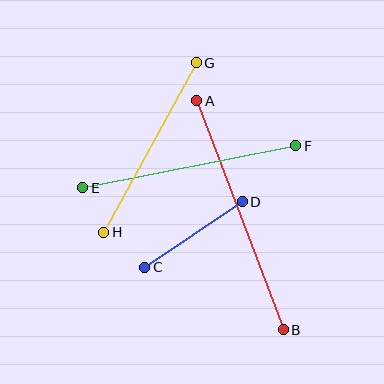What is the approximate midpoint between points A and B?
The midpoint is at approximately (240, 215) pixels.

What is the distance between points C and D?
The distance is approximately 117 pixels.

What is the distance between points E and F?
The distance is approximately 217 pixels.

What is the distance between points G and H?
The distance is approximately 193 pixels.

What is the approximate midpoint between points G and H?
The midpoint is at approximately (150, 147) pixels.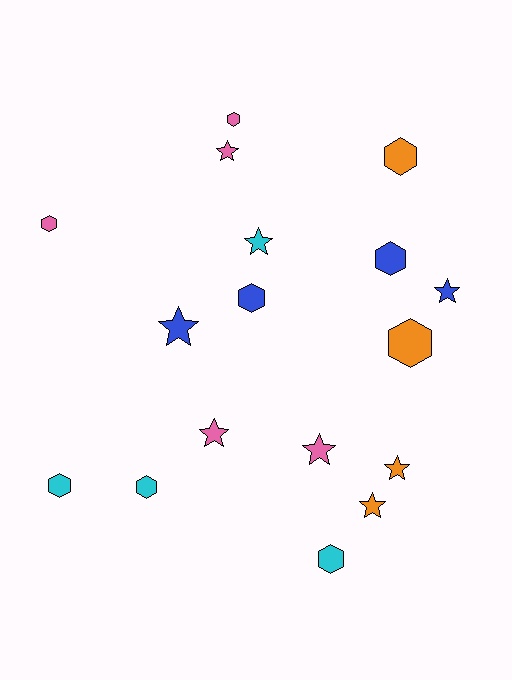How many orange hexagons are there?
There are 2 orange hexagons.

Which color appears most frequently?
Pink, with 5 objects.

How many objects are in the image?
There are 17 objects.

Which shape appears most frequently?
Hexagon, with 9 objects.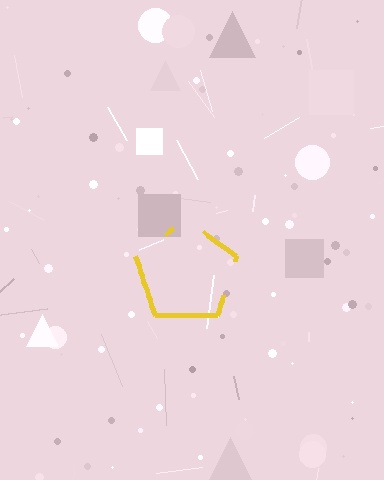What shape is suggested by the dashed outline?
The dashed outline suggests a pentagon.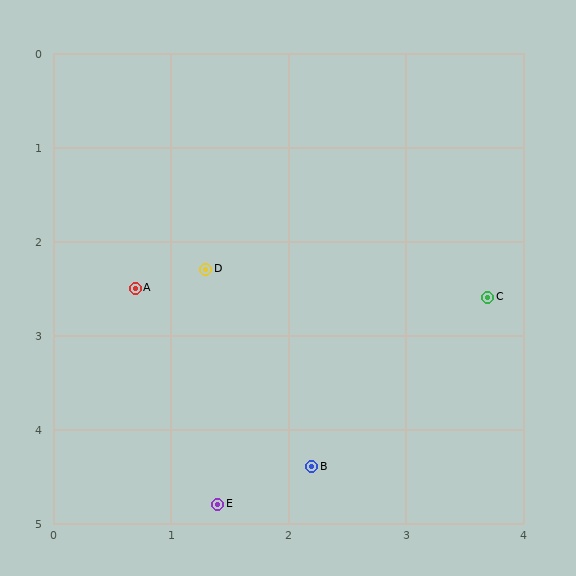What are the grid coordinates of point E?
Point E is at approximately (1.4, 4.8).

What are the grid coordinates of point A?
Point A is at approximately (0.7, 2.5).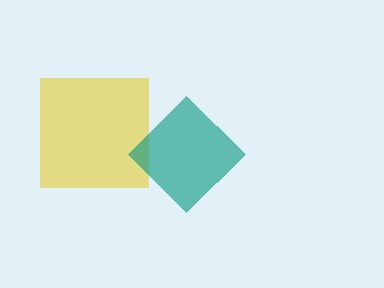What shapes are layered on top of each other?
The layered shapes are: a yellow square, a teal diamond.